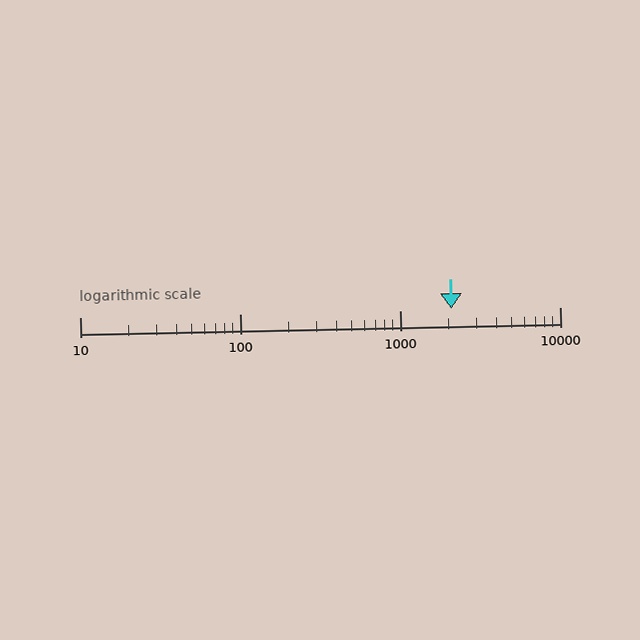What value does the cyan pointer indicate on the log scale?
The pointer indicates approximately 2100.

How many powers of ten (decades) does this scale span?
The scale spans 3 decades, from 10 to 10000.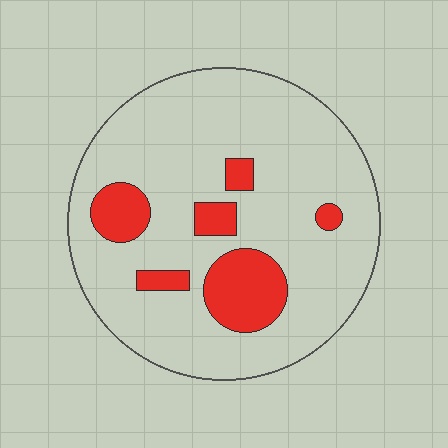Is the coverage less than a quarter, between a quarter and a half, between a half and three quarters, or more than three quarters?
Less than a quarter.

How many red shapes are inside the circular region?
6.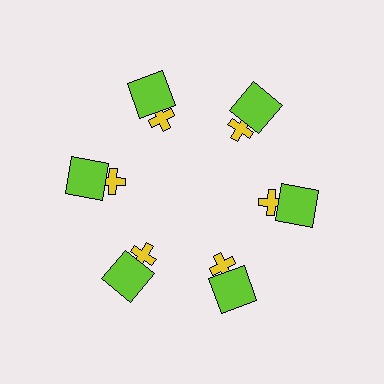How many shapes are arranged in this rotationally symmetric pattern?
There are 12 shapes, arranged in 6 groups of 2.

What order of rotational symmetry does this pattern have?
This pattern has 6-fold rotational symmetry.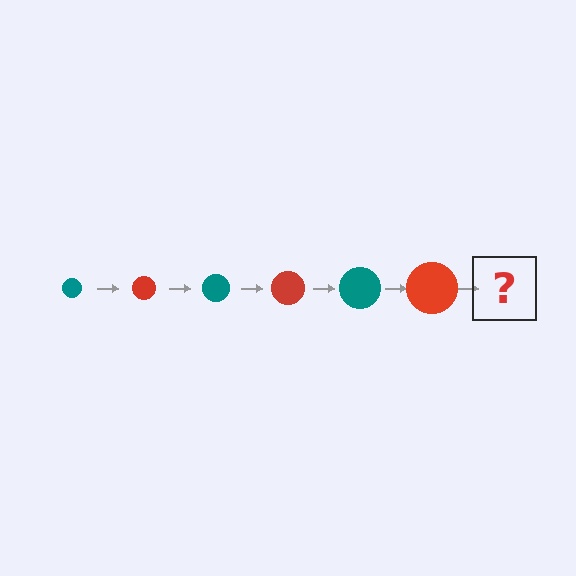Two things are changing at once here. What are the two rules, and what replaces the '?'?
The two rules are that the circle grows larger each step and the color cycles through teal and red. The '?' should be a teal circle, larger than the previous one.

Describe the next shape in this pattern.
It should be a teal circle, larger than the previous one.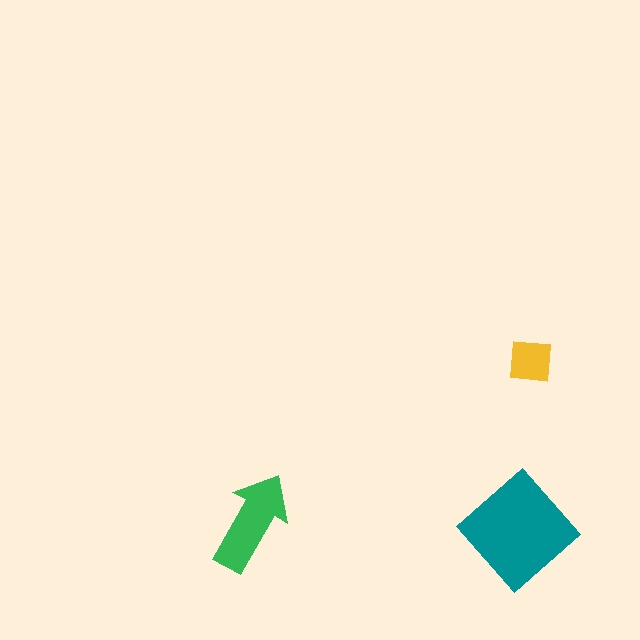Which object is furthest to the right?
The yellow square is rightmost.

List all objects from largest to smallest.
The teal diamond, the green arrow, the yellow square.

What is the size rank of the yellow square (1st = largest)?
3rd.